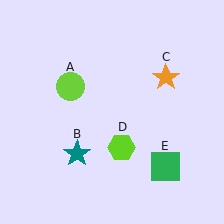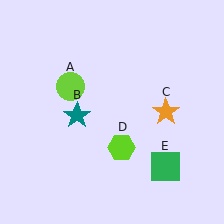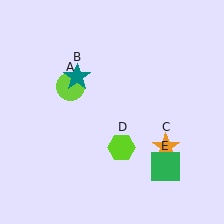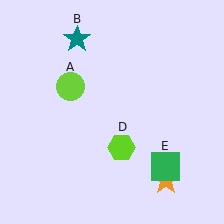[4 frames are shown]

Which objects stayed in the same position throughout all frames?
Lime circle (object A) and lime hexagon (object D) and green square (object E) remained stationary.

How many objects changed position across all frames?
2 objects changed position: teal star (object B), orange star (object C).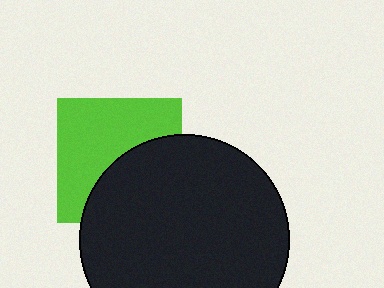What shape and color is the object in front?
The object in front is a black circle.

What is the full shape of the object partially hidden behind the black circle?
The partially hidden object is a lime square.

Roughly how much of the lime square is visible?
About half of it is visible (roughly 57%).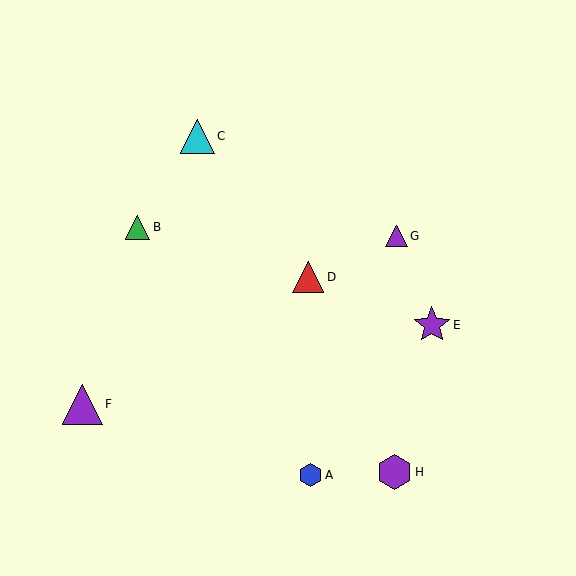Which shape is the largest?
The purple triangle (labeled F) is the largest.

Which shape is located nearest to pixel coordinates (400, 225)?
The purple triangle (labeled G) at (396, 236) is nearest to that location.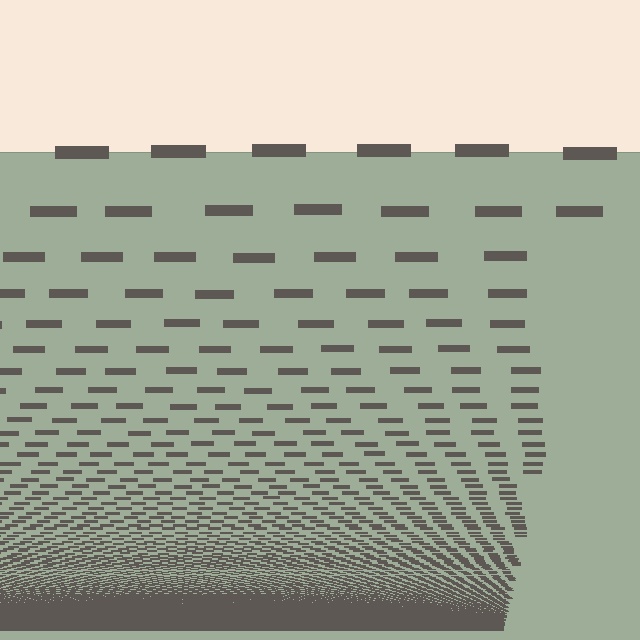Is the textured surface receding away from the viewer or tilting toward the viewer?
The surface appears to tilt toward the viewer. Texture elements get larger and sparser toward the top.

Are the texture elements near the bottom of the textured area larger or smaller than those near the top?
Smaller. The gradient is inverted — elements near the bottom are smaller and denser.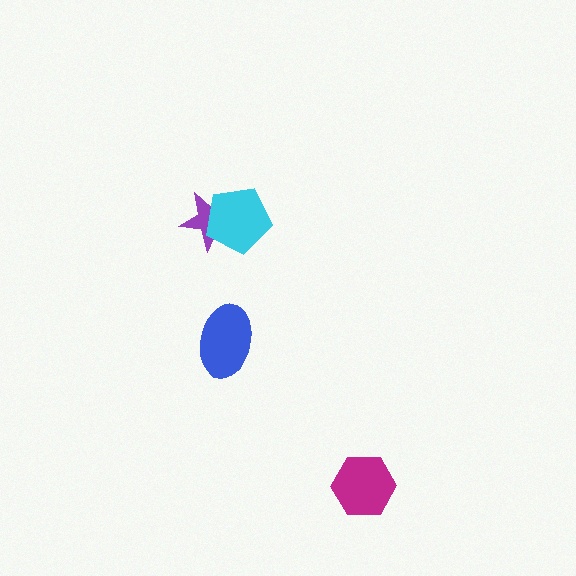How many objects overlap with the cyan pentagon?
1 object overlaps with the cyan pentagon.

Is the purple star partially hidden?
Yes, it is partially covered by another shape.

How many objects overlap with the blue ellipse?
0 objects overlap with the blue ellipse.